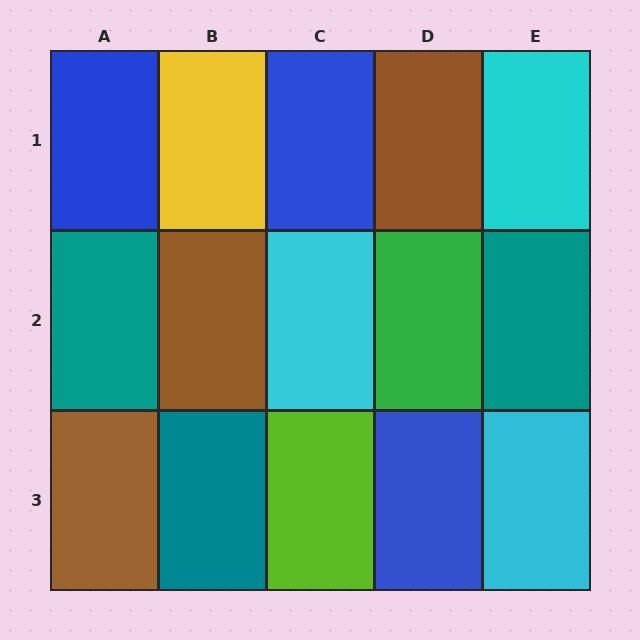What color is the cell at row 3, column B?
Teal.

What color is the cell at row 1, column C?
Blue.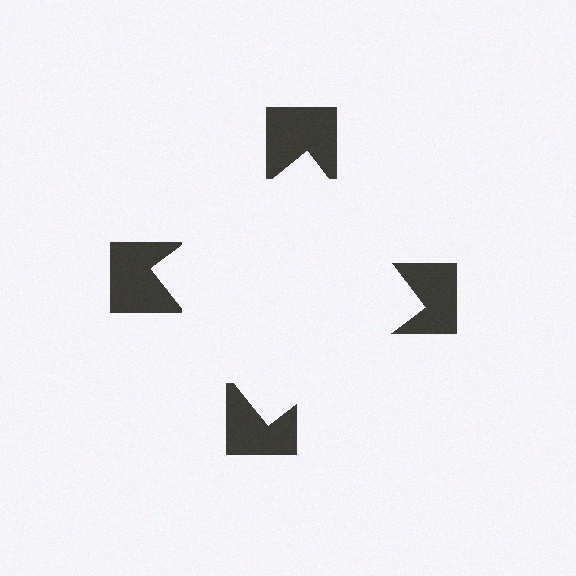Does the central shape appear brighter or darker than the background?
It typically appears slightly brighter than the background, even though no actual brightness change is drawn.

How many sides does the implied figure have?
4 sides.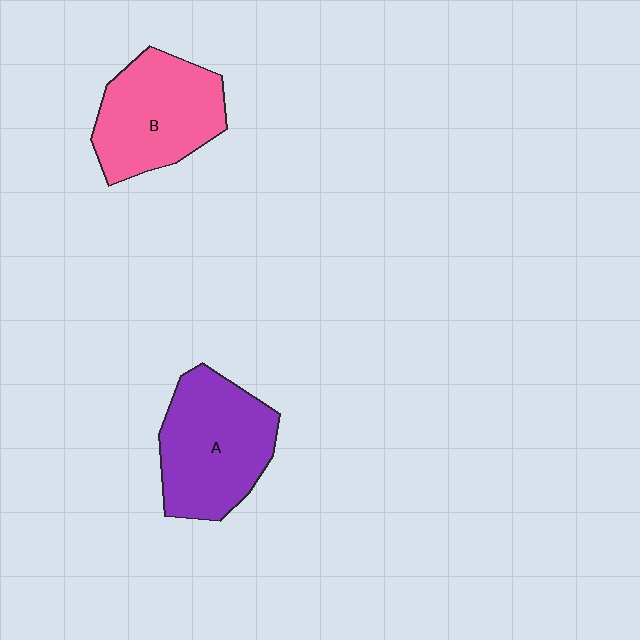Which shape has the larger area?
Shape A (purple).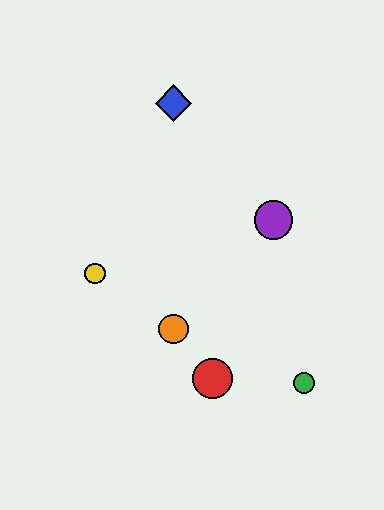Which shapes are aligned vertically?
The blue diamond, the orange circle are aligned vertically.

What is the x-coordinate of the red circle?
The red circle is at x≈213.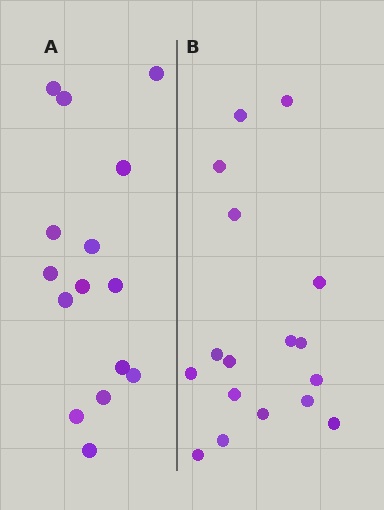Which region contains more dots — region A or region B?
Region B (the right region) has more dots.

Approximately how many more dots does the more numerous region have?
Region B has just a few more — roughly 2 or 3 more dots than region A.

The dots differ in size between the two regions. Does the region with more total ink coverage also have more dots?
No. Region A has more total ink coverage because its dots are larger, but region B actually contains more individual dots. Total area can be misleading — the number of items is what matters here.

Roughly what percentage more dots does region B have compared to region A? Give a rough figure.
About 15% more.